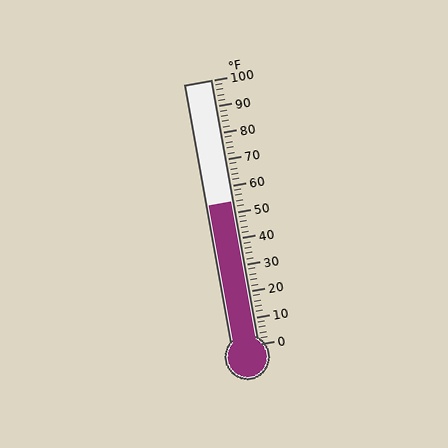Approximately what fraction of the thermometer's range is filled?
The thermometer is filled to approximately 55% of its range.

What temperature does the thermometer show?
The thermometer shows approximately 54°F.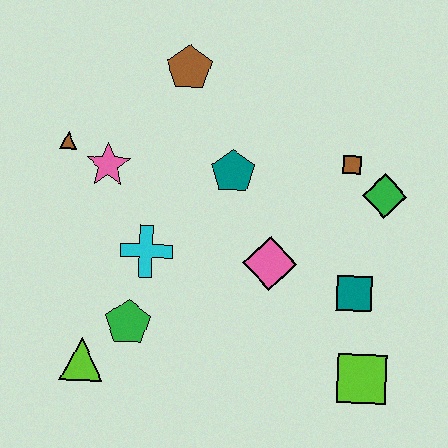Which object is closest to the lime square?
The teal square is closest to the lime square.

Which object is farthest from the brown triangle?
The lime square is farthest from the brown triangle.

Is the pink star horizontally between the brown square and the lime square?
No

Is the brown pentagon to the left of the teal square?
Yes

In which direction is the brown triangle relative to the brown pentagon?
The brown triangle is to the left of the brown pentagon.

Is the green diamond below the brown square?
Yes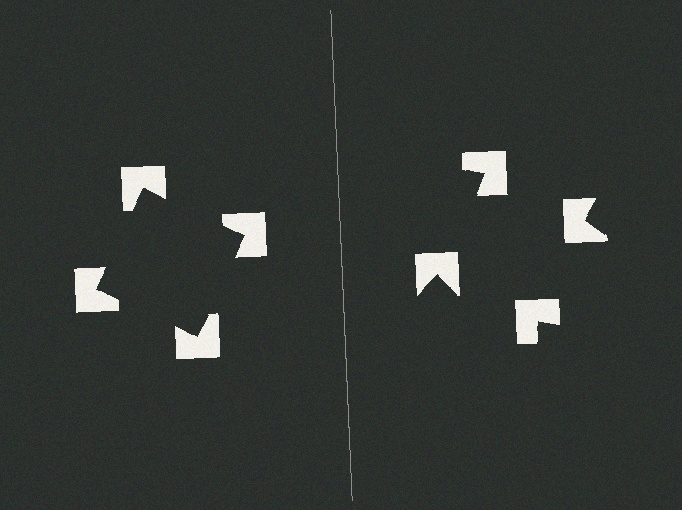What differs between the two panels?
The notched squares are positioned identically on both sides; only the wedge orientations differ. On the left they align to a square; on the right they are misaligned.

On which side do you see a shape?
An illusory square appears on the left side. On the right side the wedge cuts are rotated, so no coherent shape forms.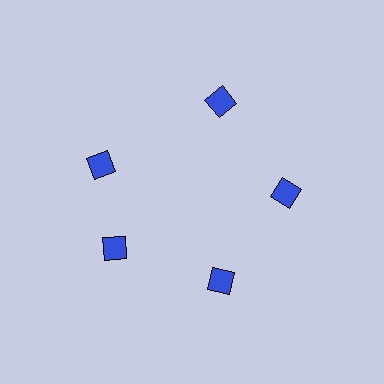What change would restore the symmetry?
The symmetry would be restored by rotating it back into even spacing with its neighbors so that all 5 squares sit at equal angles and equal distance from the center.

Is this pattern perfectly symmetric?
No. The 5 blue squares are arranged in a ring, but one element near the 10 o'clock position is rotated out of alignment along the ring, breaking the 5-fold rotational symmetry.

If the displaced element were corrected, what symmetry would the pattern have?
It would have 5-fold rotational symmetry — the pattern would map onto itself every 72 degrees.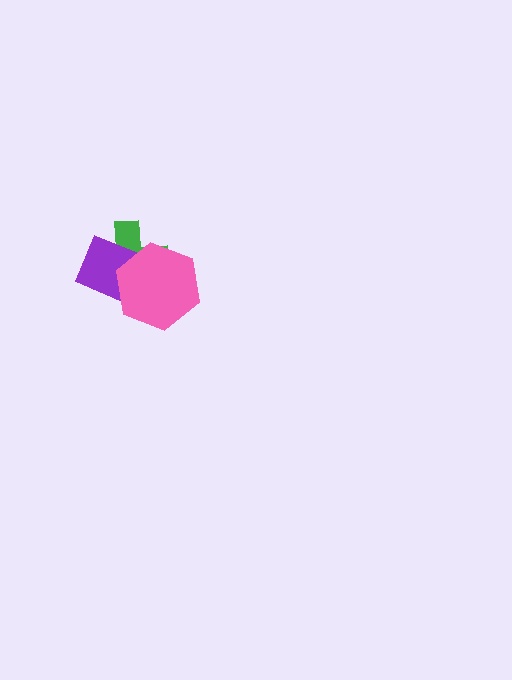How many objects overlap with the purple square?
2 objects overlap with the purple square.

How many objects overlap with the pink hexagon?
2 objects overlap with the pink hexagon.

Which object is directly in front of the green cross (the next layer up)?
The purple square is directly in front of the green cross.